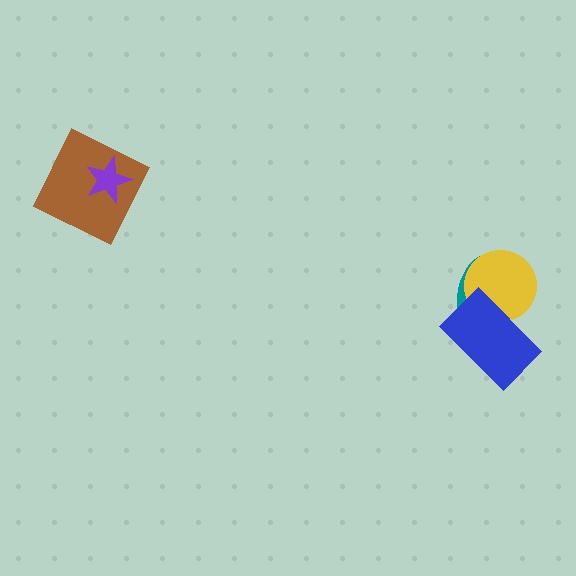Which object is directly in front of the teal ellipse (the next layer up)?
The yellow circle is directly in front of the teal ellipse.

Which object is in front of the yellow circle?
The blue rectangle is in front of the yellow circle.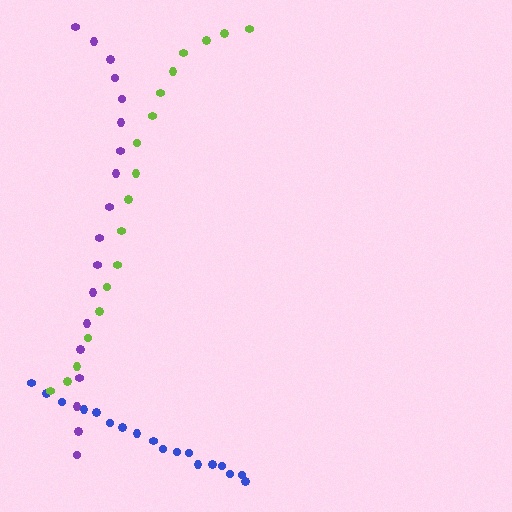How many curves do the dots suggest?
There are 3 distinct paths.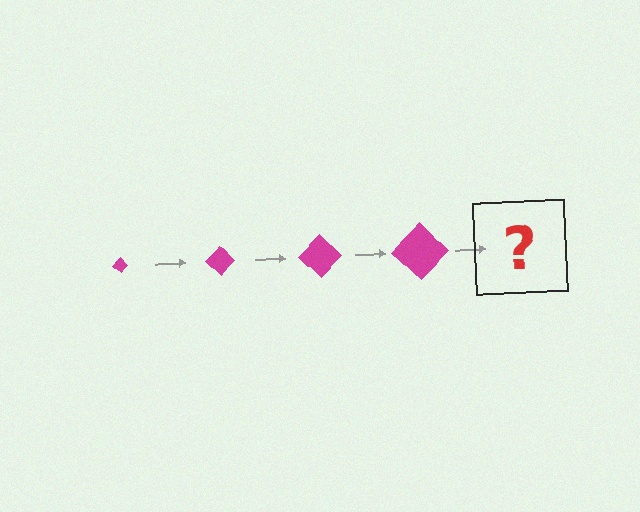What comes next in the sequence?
The next element should be a magenta diamond, larger than the previous one.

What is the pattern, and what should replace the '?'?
The pattern is that the diamond gets progressively larger each step. The '?' should be a magenta diamond, larger than the previous one.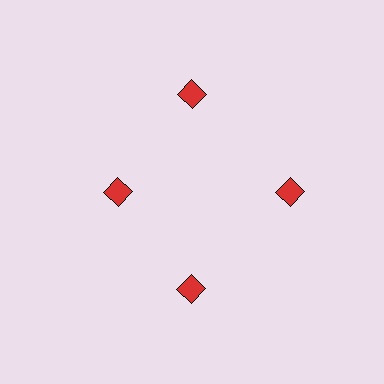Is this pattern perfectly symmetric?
No. The 4 red diamonds are arranged in a ring, but one element near the 9 o'clock position is pulled inward toward the center, breaking the 4-fold rotational symmetry.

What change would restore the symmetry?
The symmetry would be restored by moving it outward, back onto the ring so that all 4 diamonds sit at equal angles and equal distance from the center.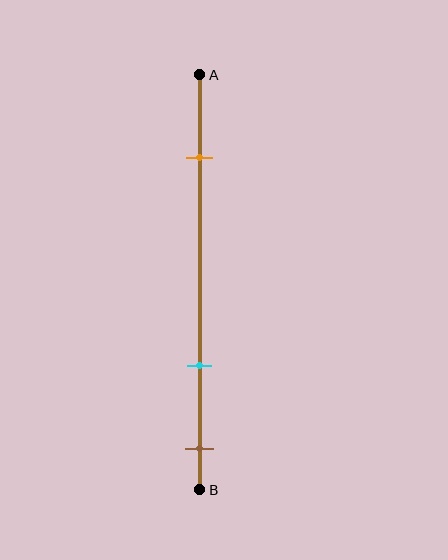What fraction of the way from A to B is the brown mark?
The brown mark is approximately 90% (0.9) of the way from A to B.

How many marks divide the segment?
There are 3 marks dividing the segment.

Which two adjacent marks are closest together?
The cyan and brown marks are the closest adjacent pair.